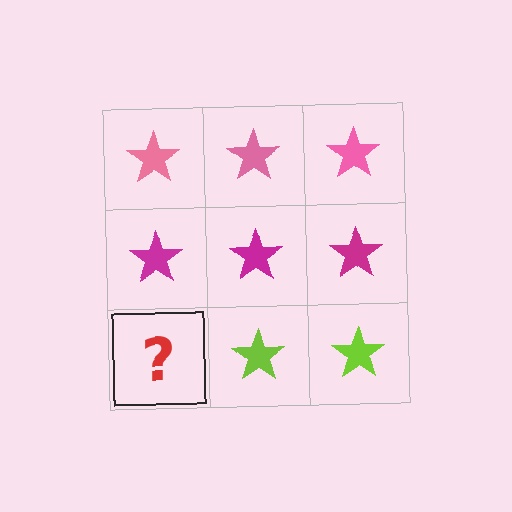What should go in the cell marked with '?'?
The missing cell should contain a lime star.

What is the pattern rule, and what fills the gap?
The rule is that each row has a consistent color. The gap should be filled with a lime star.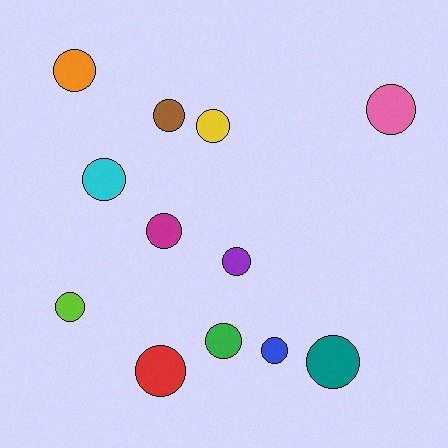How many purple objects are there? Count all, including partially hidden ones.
There is 1 purple object.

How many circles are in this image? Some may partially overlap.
There are 12 circles.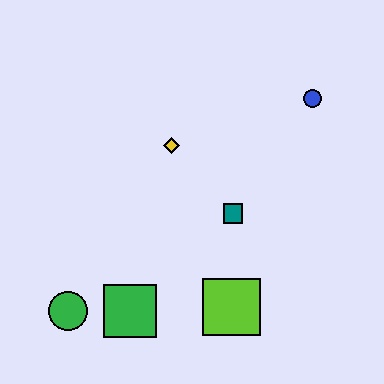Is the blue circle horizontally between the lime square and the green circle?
No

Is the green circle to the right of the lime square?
No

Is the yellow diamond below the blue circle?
Yes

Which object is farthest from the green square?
The blue circle is farthest from the green square.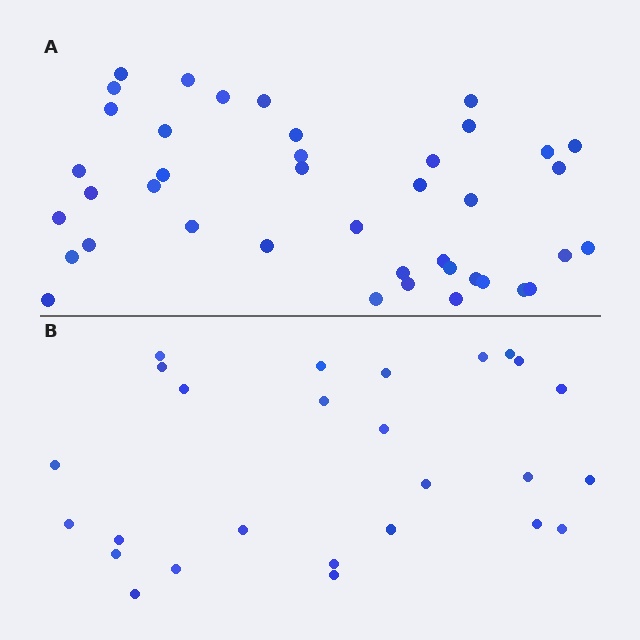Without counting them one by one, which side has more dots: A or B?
Region A (the top region) has more dots.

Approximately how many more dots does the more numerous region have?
Region A has approximately 15 more dots than region B.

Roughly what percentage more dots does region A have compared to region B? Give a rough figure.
About 60% more.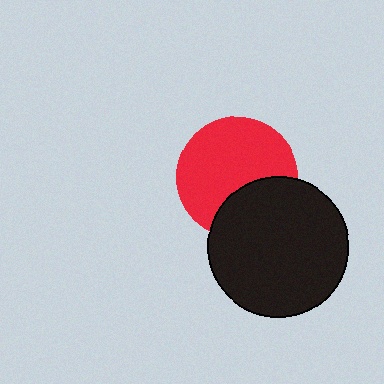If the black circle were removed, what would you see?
You would see the complete red circle.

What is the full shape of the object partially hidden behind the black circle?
The partially hidden object is a red circle.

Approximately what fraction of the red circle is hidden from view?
Roughly 32% of the red circle is hidden behind the black circle.